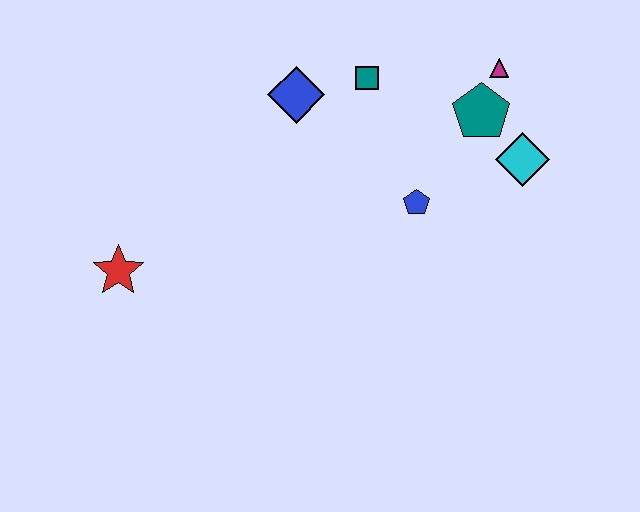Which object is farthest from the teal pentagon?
The red star is farthest from the teal pentagon.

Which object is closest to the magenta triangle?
The teal pentagon is closest to the magenta triangle.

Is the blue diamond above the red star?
Yes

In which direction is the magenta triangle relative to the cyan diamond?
The magenta triangle is above the cyan diamond.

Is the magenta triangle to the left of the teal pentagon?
No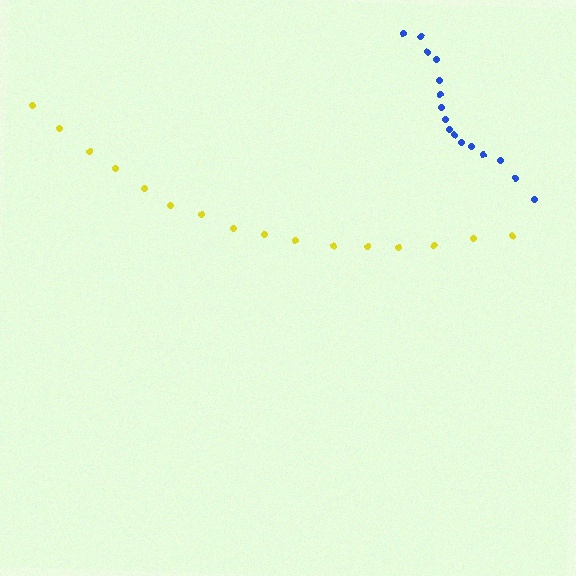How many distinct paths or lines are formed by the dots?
There are 2 distinct paths.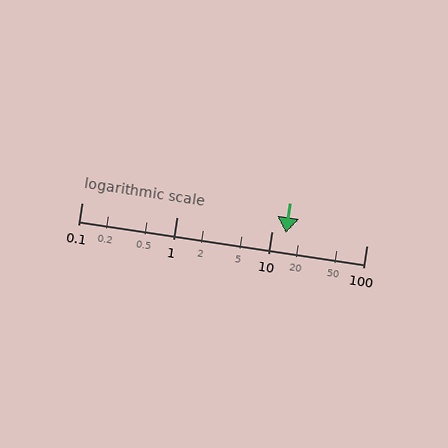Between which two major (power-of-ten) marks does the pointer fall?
The pointer is between 10 and 100.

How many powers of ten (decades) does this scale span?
The scale spans 3 decades, from 0.1 to 100.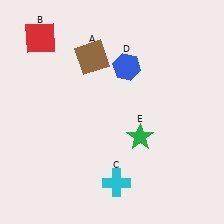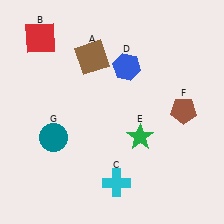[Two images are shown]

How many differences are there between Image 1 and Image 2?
There are 2 differences between the two images.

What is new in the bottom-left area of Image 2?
A teal circle (G) was added in the bottom-left area of Image 2.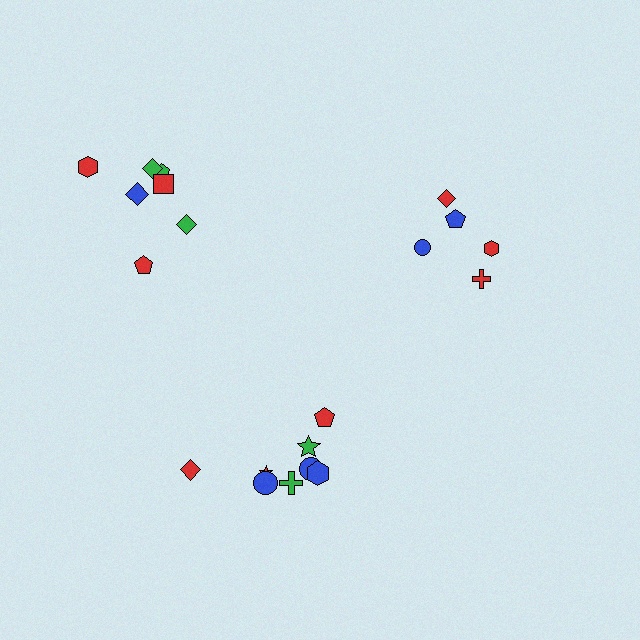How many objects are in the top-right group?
There are 5 objects.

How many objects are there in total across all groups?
There are 20 objects.